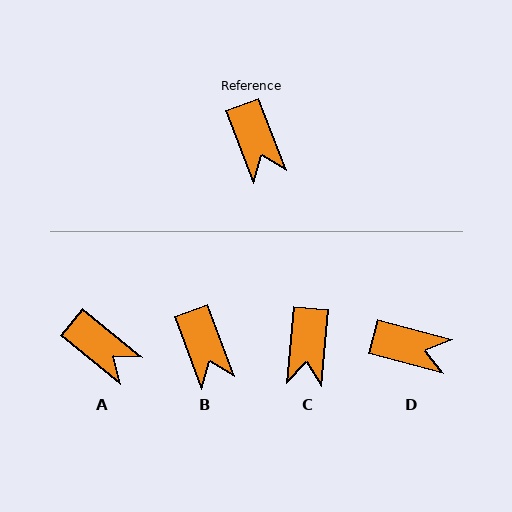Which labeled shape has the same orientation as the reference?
B.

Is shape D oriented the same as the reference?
No, it is off by about 54 degrees.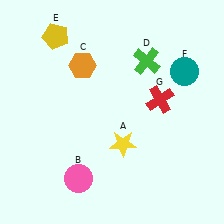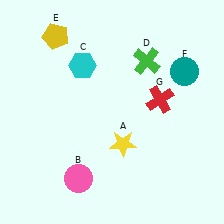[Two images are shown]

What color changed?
The hexagon (C) changed from orange in Image 1 to cyan in Image 2.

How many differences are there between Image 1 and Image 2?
There is 1 difference between the two images.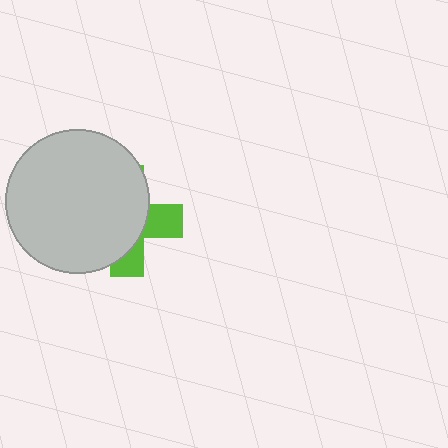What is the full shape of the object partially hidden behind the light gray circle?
The partially hidden object is a lime cross.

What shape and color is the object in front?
The object in front is a light gray circle.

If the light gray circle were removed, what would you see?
You would see the complete lime cross.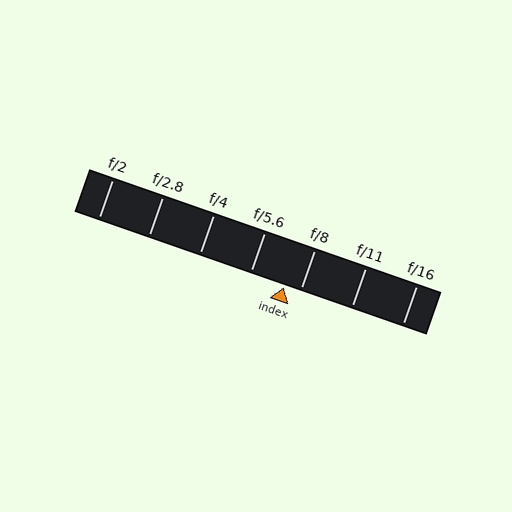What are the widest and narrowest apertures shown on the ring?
The widest aperture shown is f/2 and the narrowest is f/16.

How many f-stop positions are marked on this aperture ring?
There are 7 f-stop positions marked.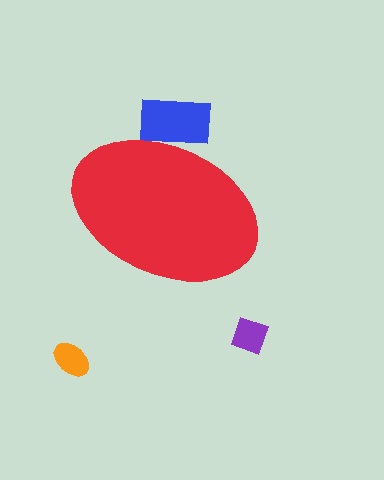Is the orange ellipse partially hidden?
No, the orange ellipse is fully visible.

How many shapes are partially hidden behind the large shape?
1 shape is partially hidden.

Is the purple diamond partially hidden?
No, the purple diamond is fully visible.